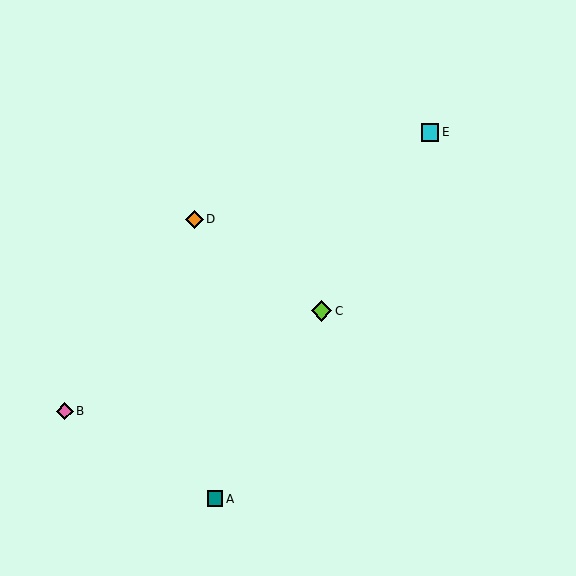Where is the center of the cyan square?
The center of the cyan square is at (430, 132).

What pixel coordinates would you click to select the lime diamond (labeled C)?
Click at (322, 311) to select the lime diamond C.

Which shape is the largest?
The lime diamond (labeled C) is the largest.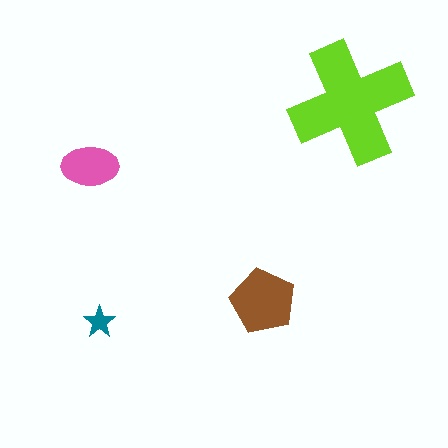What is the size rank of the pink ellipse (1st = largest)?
3rd.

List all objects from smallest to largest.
The teal star, the pink ellipse, the brown pentagon, the lime cross.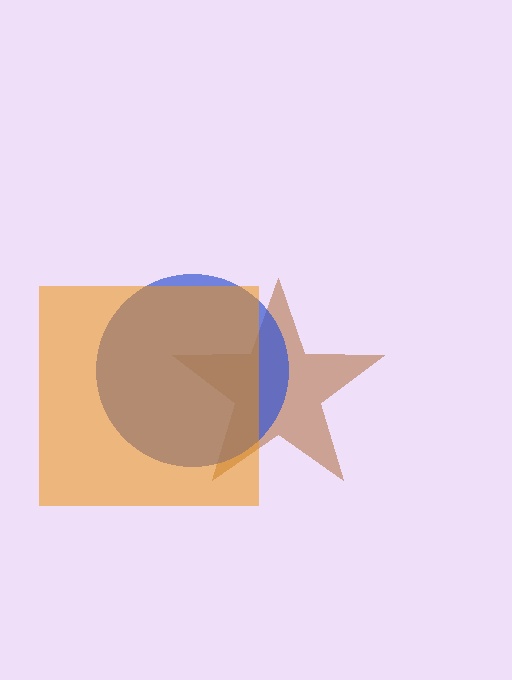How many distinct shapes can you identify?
There are 3 distinct shapes: a brown star, a blue circle, an orange square.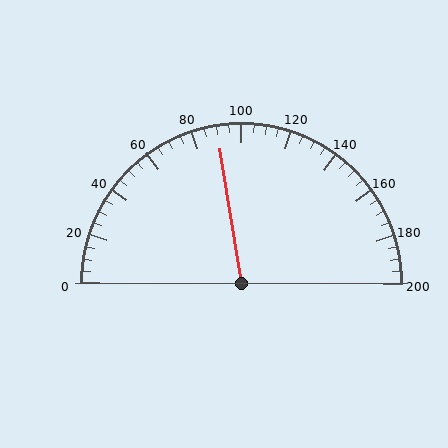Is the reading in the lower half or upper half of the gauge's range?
The reading is in the lower half of the range (0 to 200).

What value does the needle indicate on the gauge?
The needle indicates approximately 90.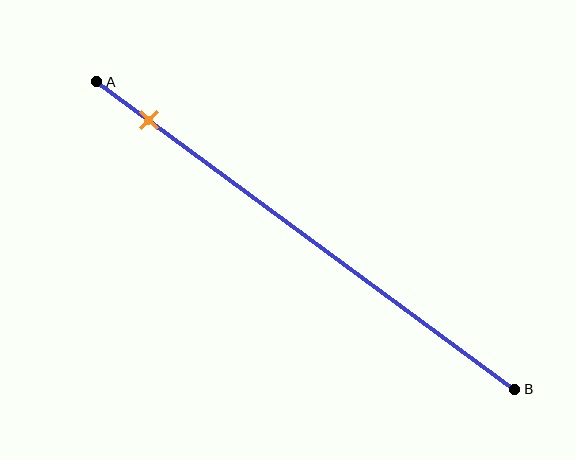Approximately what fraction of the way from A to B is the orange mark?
The orange mark is approximately 15% of the way from A to B.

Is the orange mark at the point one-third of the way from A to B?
No, the mark is at about 15% from A, not at the 33% one-third point.